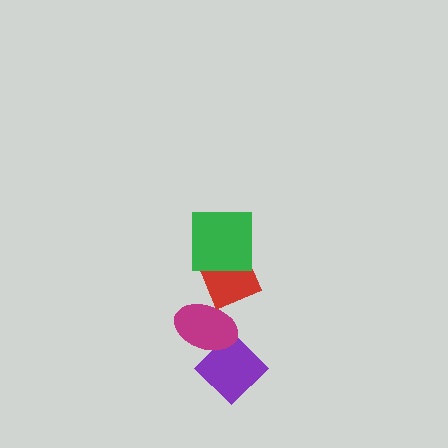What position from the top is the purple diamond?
The purple diamond is 4th from the top.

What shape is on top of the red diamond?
The green square is on top of the red diamond.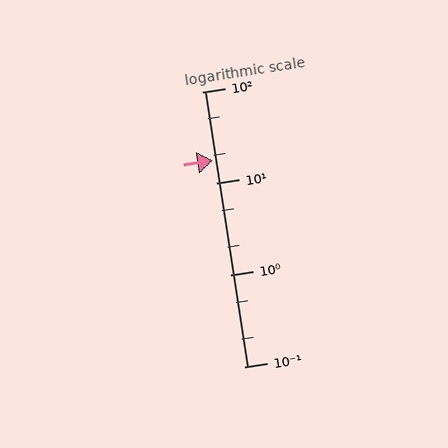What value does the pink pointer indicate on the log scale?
The pointer indicates approximately 18.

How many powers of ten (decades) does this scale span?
The scale spans 3 decades, from 0.1 to 100.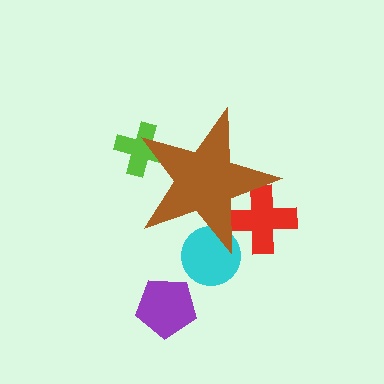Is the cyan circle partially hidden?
Yes, the cyan circle is partially hidden behind the brown star.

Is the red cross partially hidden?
Yes, the red cross is partially hidden behind the brown star.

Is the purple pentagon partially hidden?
No, the purple pentagon is fully visible.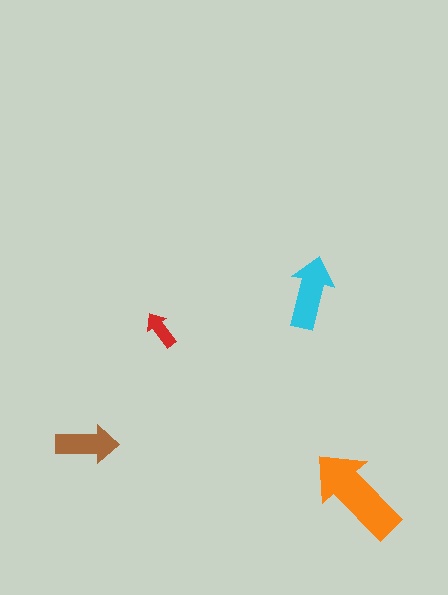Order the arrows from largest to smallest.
the orange one, the cyan one, the brown one, the red one.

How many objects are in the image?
There are 4 objects in the image.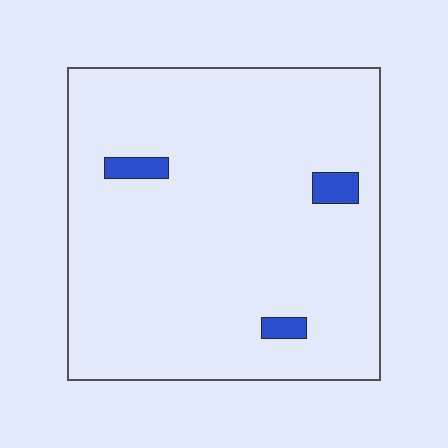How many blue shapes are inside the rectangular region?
3.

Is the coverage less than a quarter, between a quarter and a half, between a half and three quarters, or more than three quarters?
Less than a quarter.